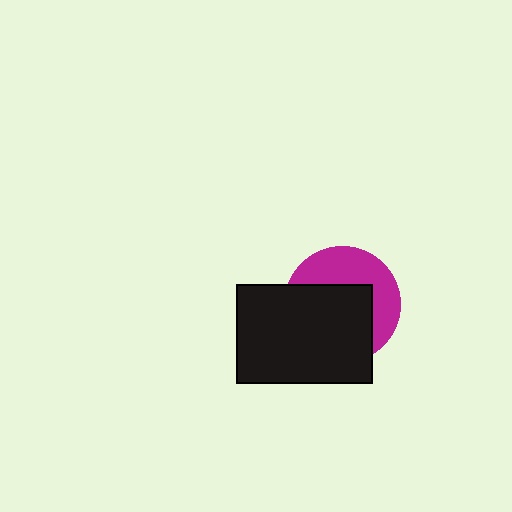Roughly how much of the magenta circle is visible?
A small part of it is visible (roughly 42%).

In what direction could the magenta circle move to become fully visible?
The magenta circle could move toward the upper-right. That would shift it out from behind the black rectangle entirely.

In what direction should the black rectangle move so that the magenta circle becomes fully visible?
The black rectangle should move toward the lower-left. That is the shortest direction to clear the overlap and leave the magenta circle fully visible.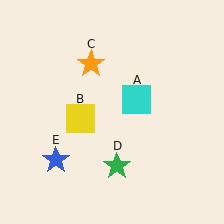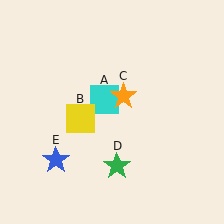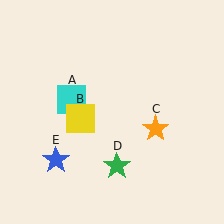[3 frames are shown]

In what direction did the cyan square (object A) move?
The cyan square (object A) moved left.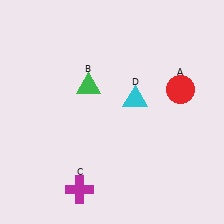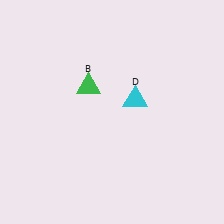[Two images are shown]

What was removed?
The red circle (A), the magenta cross (C) were removed in Image 2.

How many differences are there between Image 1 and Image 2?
There are 2 differences between the two images.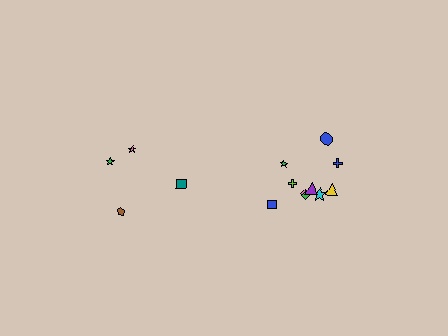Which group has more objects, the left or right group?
The right group.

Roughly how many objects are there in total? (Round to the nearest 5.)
Roughly 15 objects in total.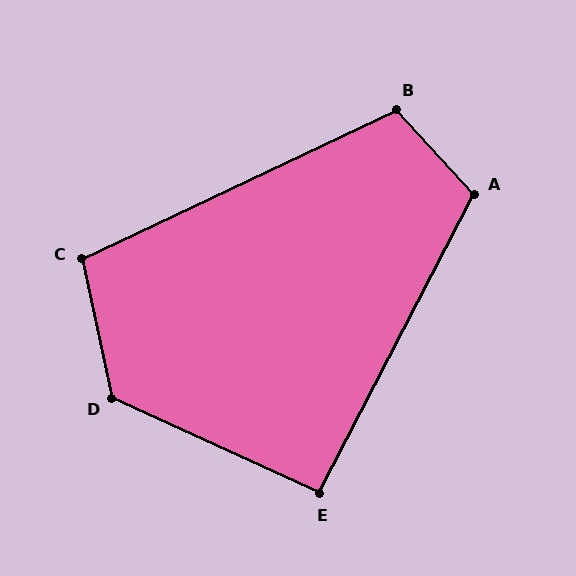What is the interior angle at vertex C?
Approximately 103 degrees (obtuse).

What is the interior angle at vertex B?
Approximately 107 degrees (obtuse).